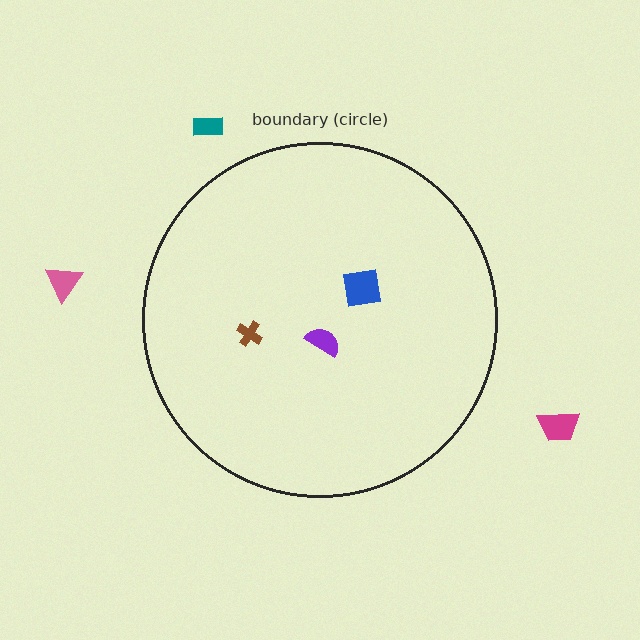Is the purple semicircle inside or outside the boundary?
Inside.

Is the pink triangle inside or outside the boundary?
Outside.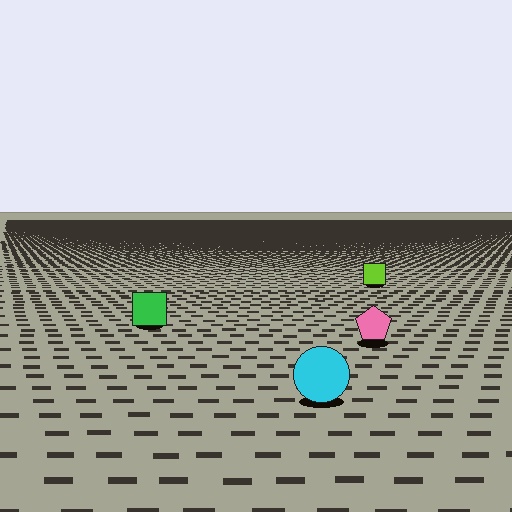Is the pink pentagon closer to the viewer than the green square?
Yes. The pink pentagon is closer — you can tell from the texture gradient: the ground texture is coarser near it.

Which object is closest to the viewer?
The cyan circle is closest. The texture marks near it are larger and more spread out.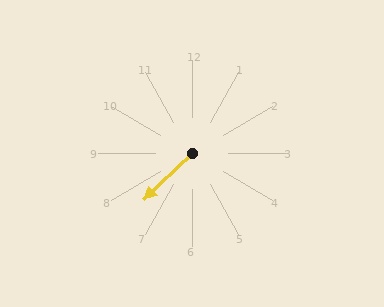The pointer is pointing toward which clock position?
Roughly 8 o'clock.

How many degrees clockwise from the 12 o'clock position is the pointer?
Approximately 226 degrees.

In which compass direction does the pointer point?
Southwest.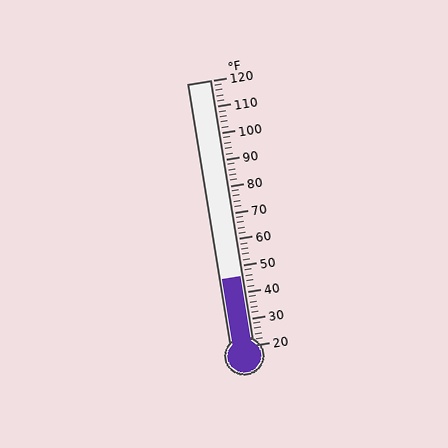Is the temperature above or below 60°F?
The temperature is below 60°F.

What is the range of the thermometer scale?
The thermometer scale ranges from 20°F to 120°F.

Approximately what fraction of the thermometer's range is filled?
The thermometer is filled to approximately 25% of its range.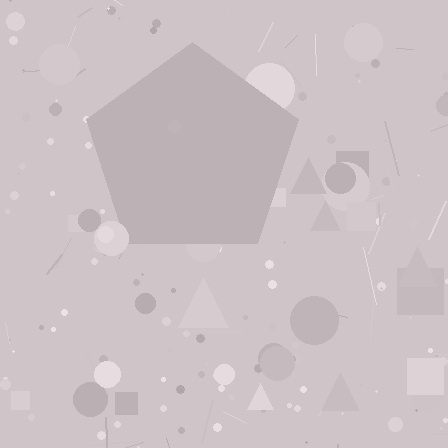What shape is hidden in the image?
A pentagon is hidden in the image.